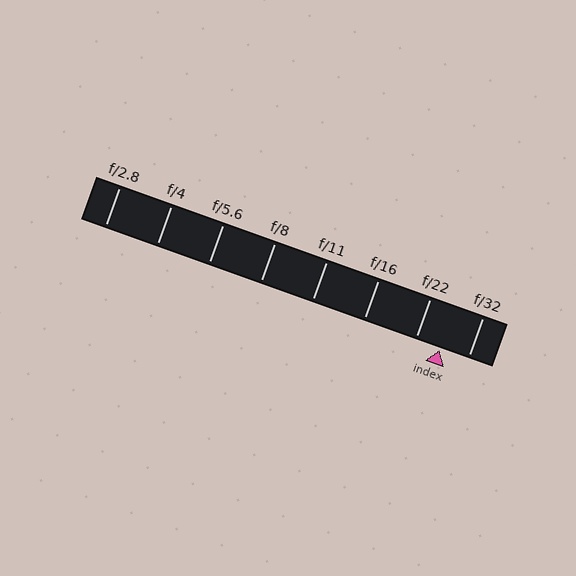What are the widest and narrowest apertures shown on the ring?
The widest aperture shown is f/2.8 and the narrowest is f/32.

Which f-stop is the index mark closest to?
The index mark is closest to f/22.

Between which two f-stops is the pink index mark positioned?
The index mark is between f/22 and f/32.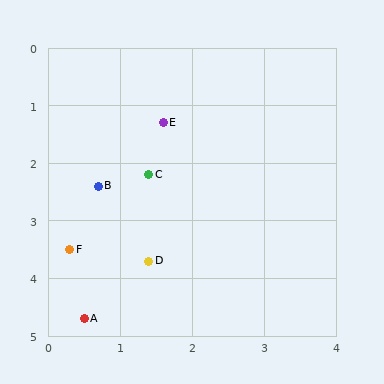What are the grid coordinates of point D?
Point D is at approximately (1.4, 3.7).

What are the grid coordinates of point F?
Point F is at approximately (0.3, 3.5).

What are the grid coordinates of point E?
Point E is at approximately (1.6, 1.3).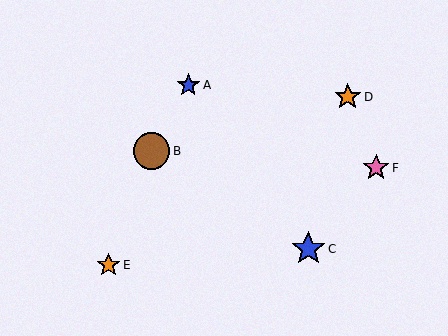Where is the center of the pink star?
The center of the pink star is at (376, 168).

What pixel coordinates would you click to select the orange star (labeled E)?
Click at (109, 265) to select the orange star E.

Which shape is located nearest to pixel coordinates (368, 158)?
The pink star (labeled F) at (376, 168) is nearest to that location.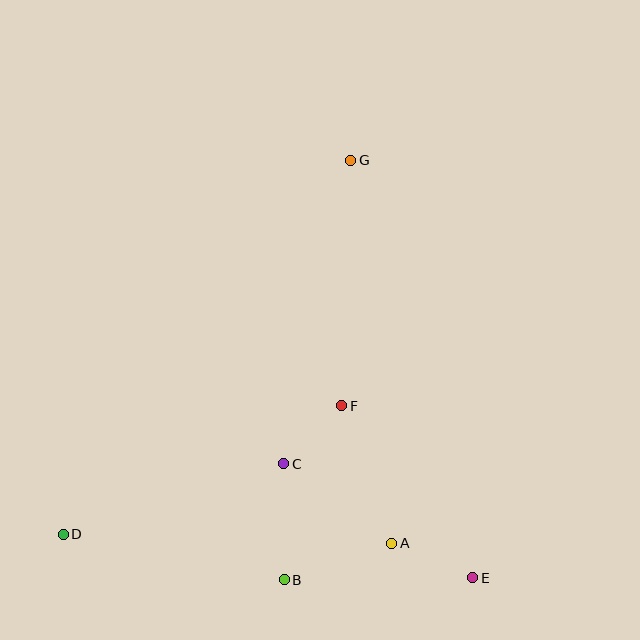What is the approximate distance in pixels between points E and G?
The distance between E and G is approximately 435 pixels.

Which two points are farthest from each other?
Points D and G are farthest from each other.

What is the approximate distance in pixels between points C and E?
The distance between C and E is approximately 221 pixels.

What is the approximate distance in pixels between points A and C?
The distance between A and C is approximately 134 pixels.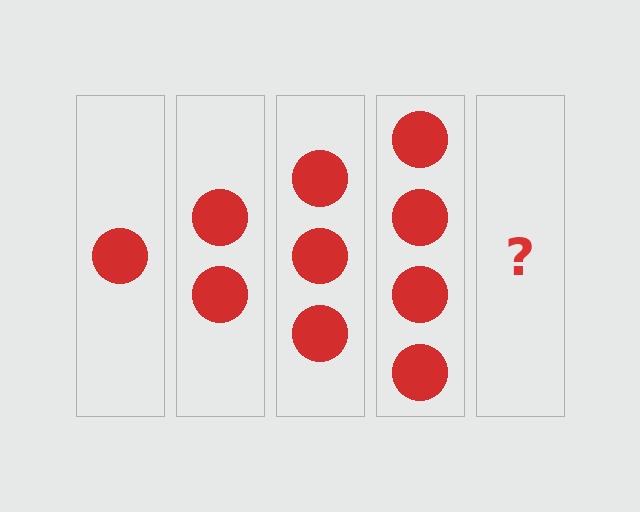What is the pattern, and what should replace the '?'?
The pattern is that each step adds one more circle. The '?' should be 5 circles.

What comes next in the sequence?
The next element should be 5 circles.